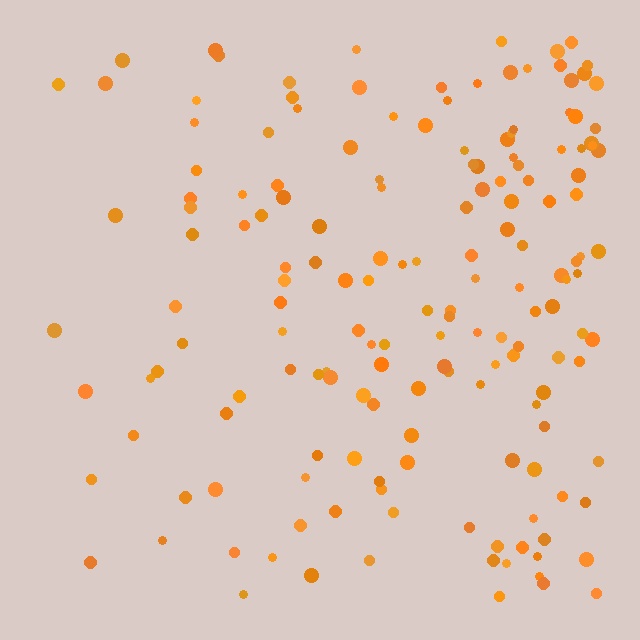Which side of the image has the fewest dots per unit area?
The left.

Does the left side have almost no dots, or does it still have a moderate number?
Still a moderate number, just noticeably fewer than the right.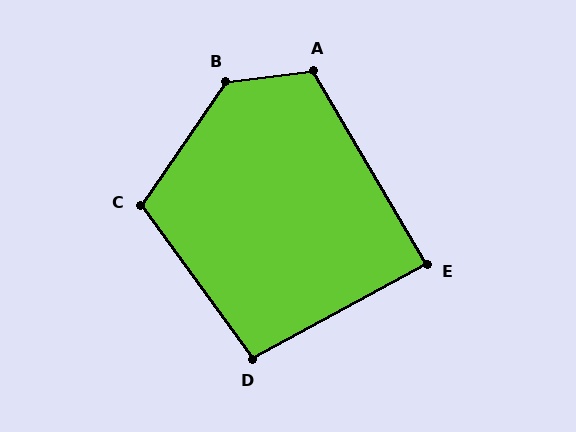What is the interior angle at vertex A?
Approximately 113 degrees (obtuse).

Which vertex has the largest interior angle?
B, at approximately 132 degrees.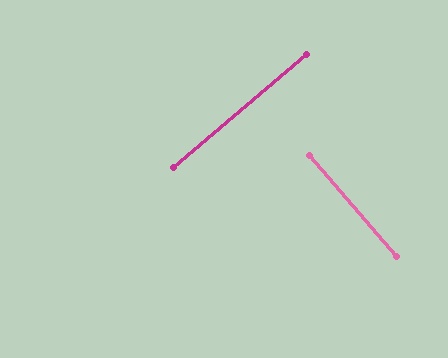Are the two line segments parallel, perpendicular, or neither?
Perpendicular — they meet at approximately 89°.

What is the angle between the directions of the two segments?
Approximately 89 degrees.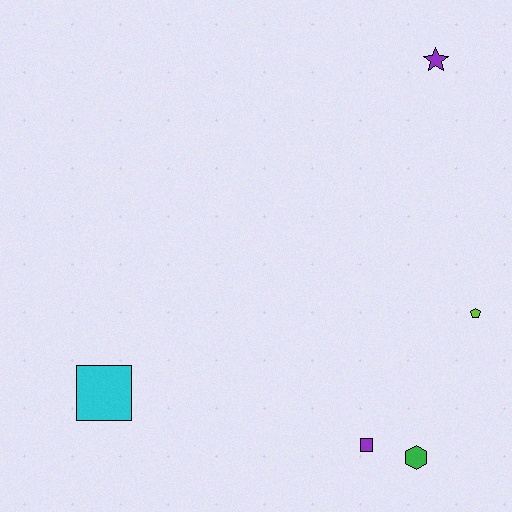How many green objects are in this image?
There is 1 green object.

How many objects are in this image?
There are 5 objects.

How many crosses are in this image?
There are no crosses.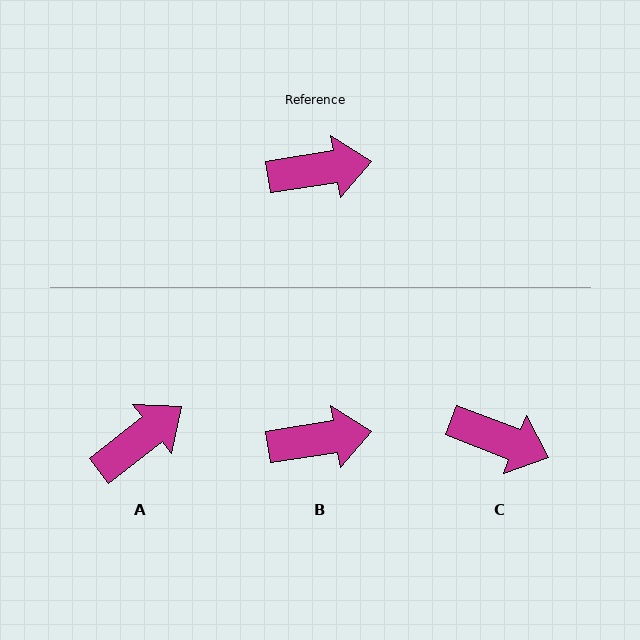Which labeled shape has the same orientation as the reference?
B.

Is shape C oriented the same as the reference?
No, it is off by about 30 degrees.